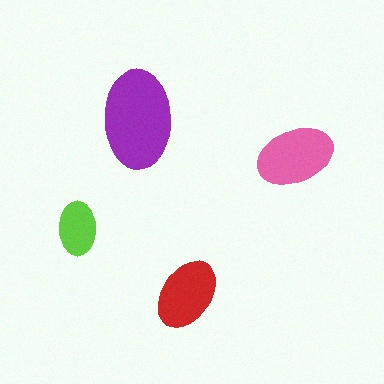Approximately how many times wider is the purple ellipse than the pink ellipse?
About 1.5 times wider.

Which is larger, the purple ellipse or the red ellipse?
The purple one.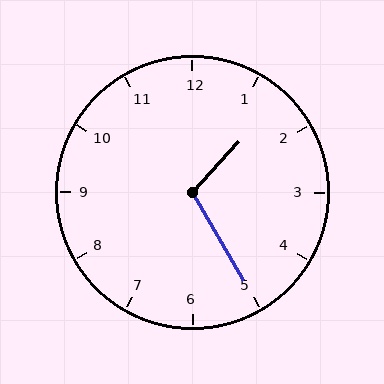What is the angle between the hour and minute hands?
Approximately 108 degrees.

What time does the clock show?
1:25.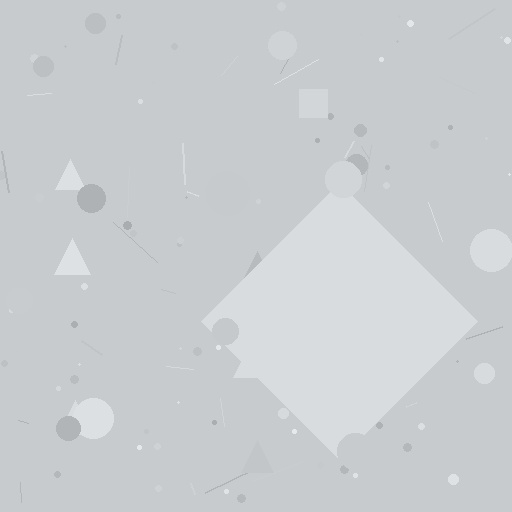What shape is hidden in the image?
A diamond is hidden in the image.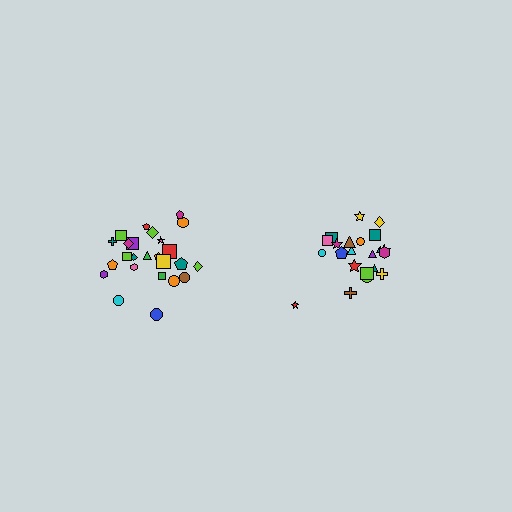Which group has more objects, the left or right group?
The left group.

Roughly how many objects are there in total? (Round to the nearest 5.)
Roughly 45 objects in total.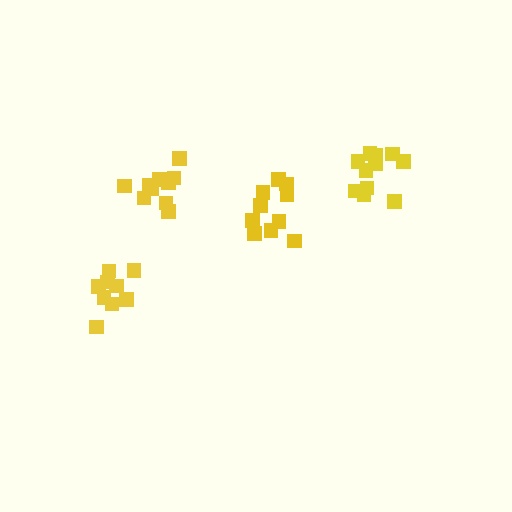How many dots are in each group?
Group 1: 11 dots, Group 2: 10 dots, Group 3: 10 dots, Group 4: 9 dots (40 total).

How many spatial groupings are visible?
There are 4 spatial groupings.